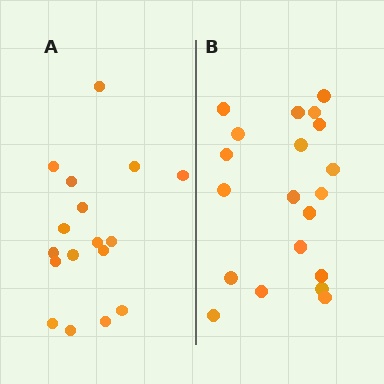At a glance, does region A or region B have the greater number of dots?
Region B (the right region) has more dots.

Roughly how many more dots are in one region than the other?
Region B has just a few more — roughly 2 or 3 more dots than region A.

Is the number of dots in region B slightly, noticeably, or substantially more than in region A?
Region B has only slightly more — the two regions are fairly close. The ratio is roughly 1.2 to 1.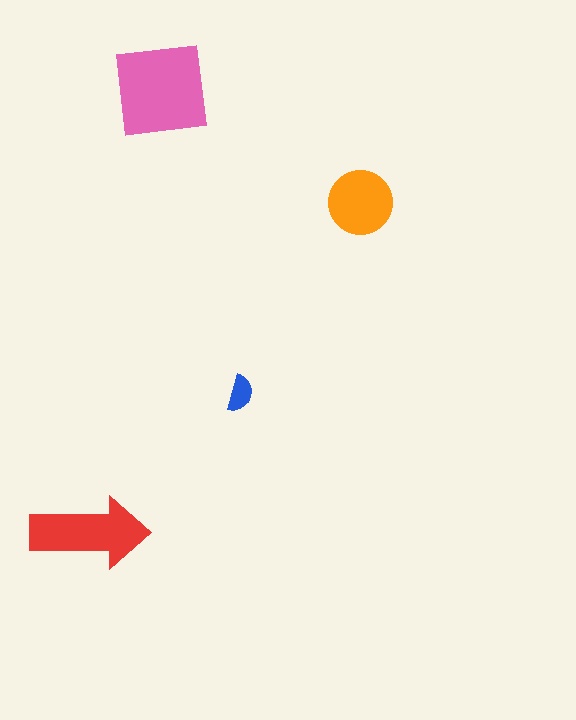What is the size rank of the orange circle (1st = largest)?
3rd.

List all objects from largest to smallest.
The pink square, the red arrow, the orange circle, the blue semicircle.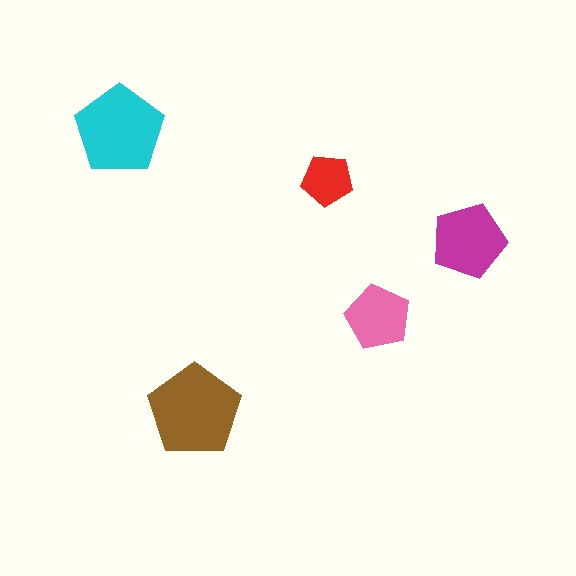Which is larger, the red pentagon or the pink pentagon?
The pink one.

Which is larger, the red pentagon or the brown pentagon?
The brown one.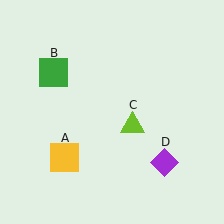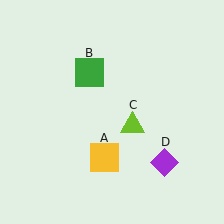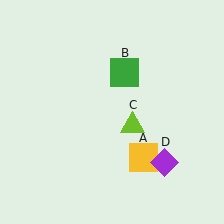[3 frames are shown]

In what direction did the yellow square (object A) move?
The yellow square (object A) moved right.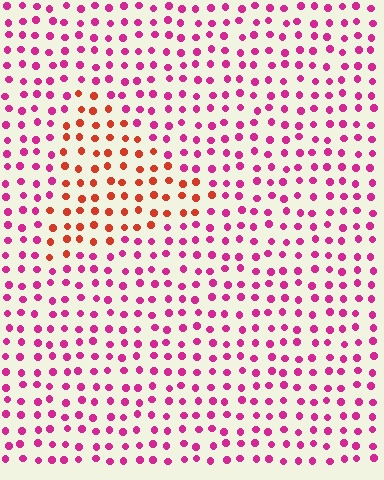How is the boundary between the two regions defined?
The boundary is defined purely by a slight shift in hue (about 45 degrees). Spacing, size, and orientation are identical on both sides.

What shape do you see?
I see a triangle.